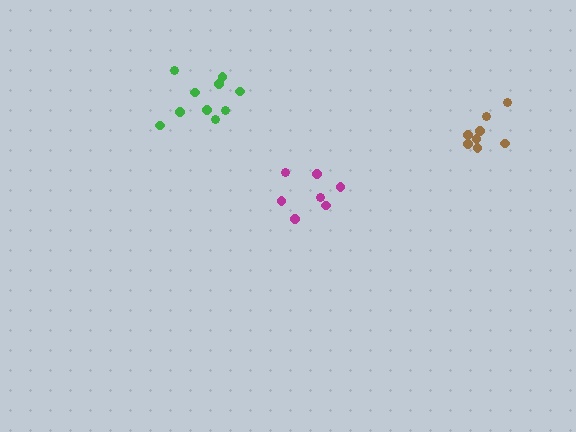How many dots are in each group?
Group 1: 7 dots, Group 2: 10 dots, Group 3: 8 dots (25 total).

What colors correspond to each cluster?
The clusters are colored: magenta, green, brown.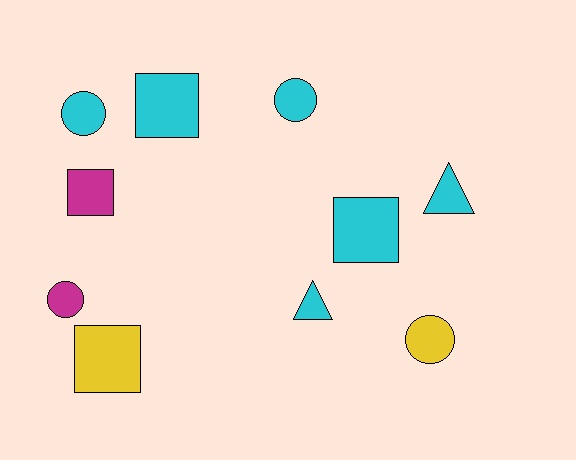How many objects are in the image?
There are 10 objects.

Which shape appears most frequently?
Circle, with 4 objects.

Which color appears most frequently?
Cyan, with 6 objects.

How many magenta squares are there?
There is 1 magenta square.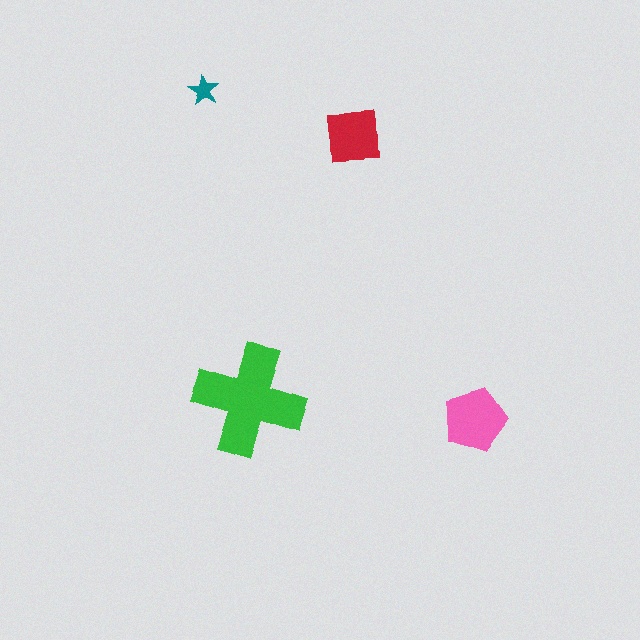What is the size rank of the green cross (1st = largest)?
1st.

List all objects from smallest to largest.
The teal star, the red square, the pink pentagon, the green cross.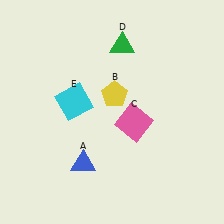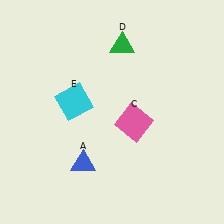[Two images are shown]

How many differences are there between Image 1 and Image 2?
There is 1 difference between the two images.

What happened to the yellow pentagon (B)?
The yellow pentagon (B) was removed in Image 2. It was in the top-right area of Image 1.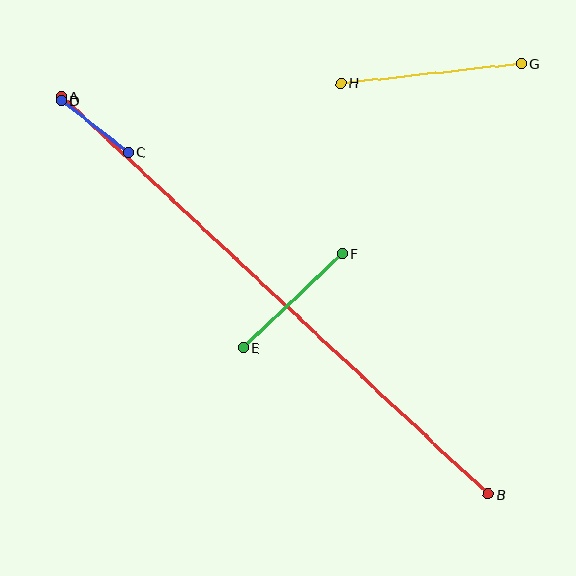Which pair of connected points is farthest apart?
Points A and B are farthest apart.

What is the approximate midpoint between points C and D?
The midpoint is at approximately (95, 127) pixels.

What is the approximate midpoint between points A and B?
The midpoint is at approximately (275, 296) pixels.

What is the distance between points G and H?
The distance is approximately 181 pixels.